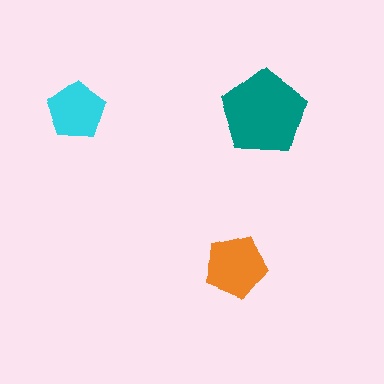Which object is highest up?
The teal pentagon is topmost.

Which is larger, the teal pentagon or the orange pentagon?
The teal one.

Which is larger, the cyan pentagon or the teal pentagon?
The teal one.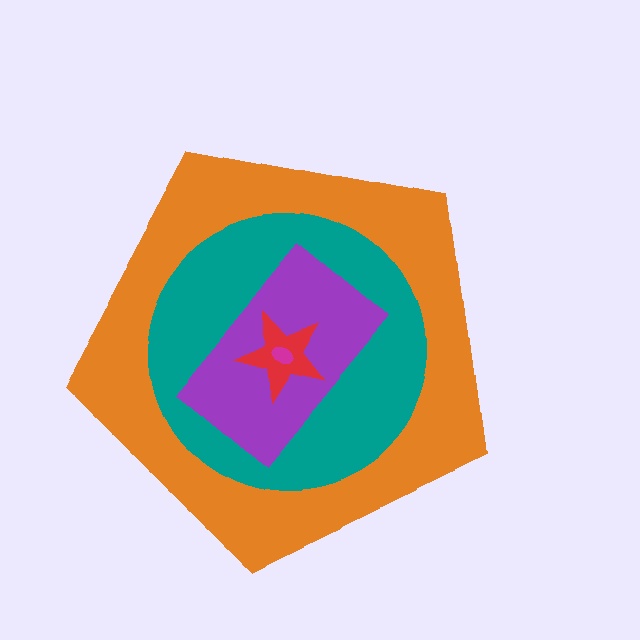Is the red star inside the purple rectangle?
Yes.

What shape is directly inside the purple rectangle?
The red star.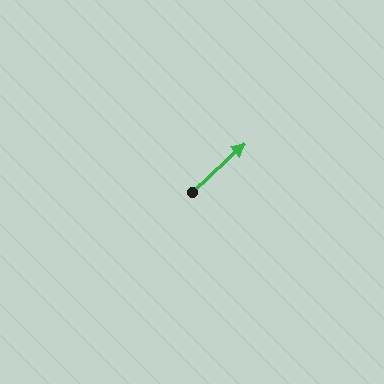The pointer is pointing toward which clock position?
Roughly 2 o'clock.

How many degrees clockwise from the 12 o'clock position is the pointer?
Approximately 47 degrees.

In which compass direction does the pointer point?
Northeast.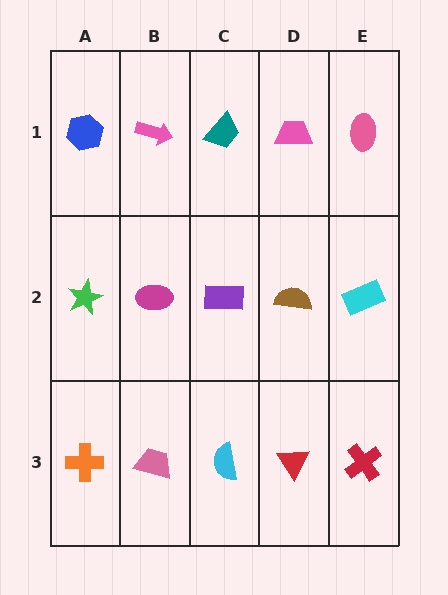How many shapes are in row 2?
5 shapes.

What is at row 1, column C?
A teal trapezoid.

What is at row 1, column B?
A pink arrow.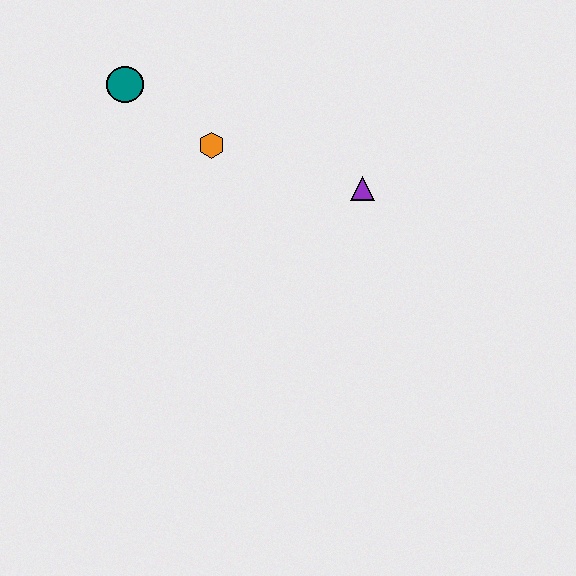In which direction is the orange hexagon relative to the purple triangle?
The orange hexagon is to the left of the purple triangle.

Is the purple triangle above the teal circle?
No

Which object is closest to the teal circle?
The orange hexagon is closest to the teal circle.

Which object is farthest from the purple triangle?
The teal circle is farthest from the purple triangle.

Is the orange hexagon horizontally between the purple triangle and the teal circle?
Yes